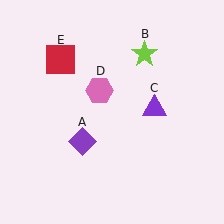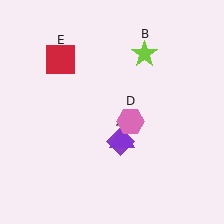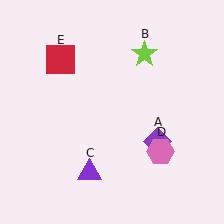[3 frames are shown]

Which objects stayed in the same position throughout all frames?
Lime star (object B) and red square (object E) remained stationary.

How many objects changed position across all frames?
3 objects changed position: purple diamond (object A), purple triangle (object C), pink hexagon (object D).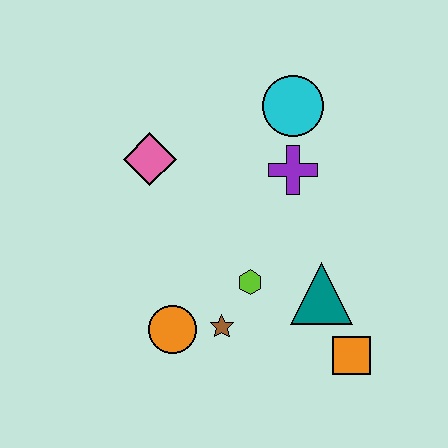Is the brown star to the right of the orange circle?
Yes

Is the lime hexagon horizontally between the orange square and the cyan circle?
No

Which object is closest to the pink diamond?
The purple cross is closest to the pink diamond.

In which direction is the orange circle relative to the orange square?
The orange circle is to the left of the orange square.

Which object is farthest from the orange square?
The pink diamond is farthest from the orange square.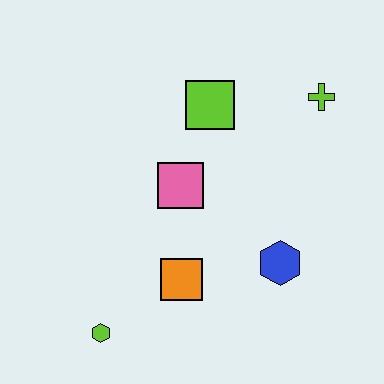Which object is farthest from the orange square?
The lime cross is farthest from the orange square.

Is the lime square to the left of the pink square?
No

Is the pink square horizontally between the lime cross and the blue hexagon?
No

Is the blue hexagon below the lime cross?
Yes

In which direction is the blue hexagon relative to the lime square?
The blue hexagon is below the lime square.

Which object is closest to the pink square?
The lime square is closest to the pink square.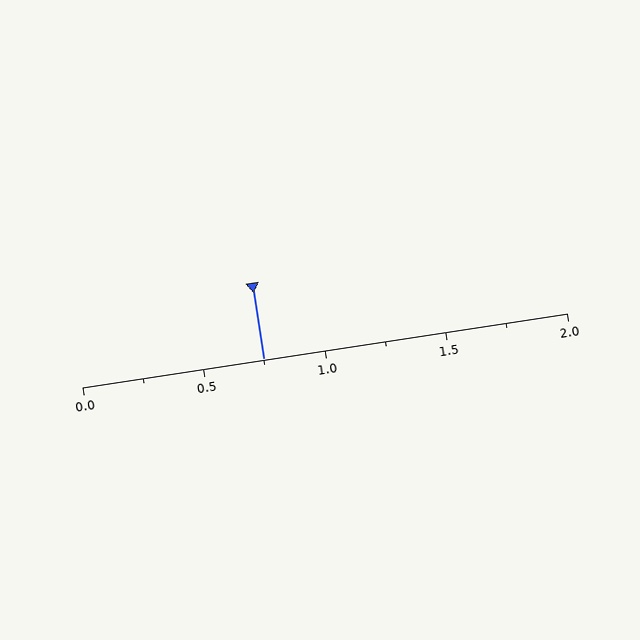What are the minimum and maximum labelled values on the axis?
The axis runs from 0.0 to 2.0.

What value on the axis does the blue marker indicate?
The marker indicates approximately 0.75.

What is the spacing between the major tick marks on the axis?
The major ticks are spaced 0.5 apart.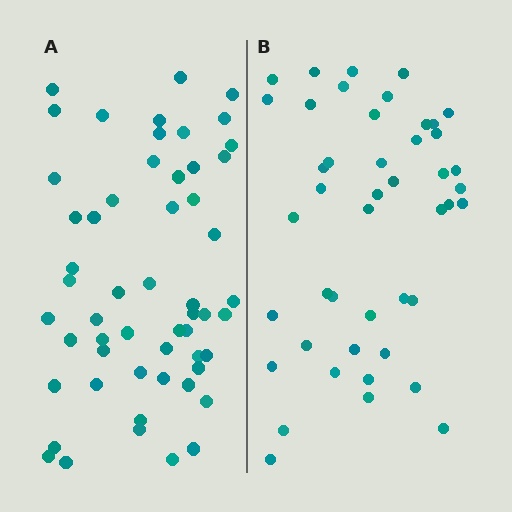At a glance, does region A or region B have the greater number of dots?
Region A (the left region) has more dots.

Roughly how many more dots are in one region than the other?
Region A has roughly 10 or so more dots than region B.